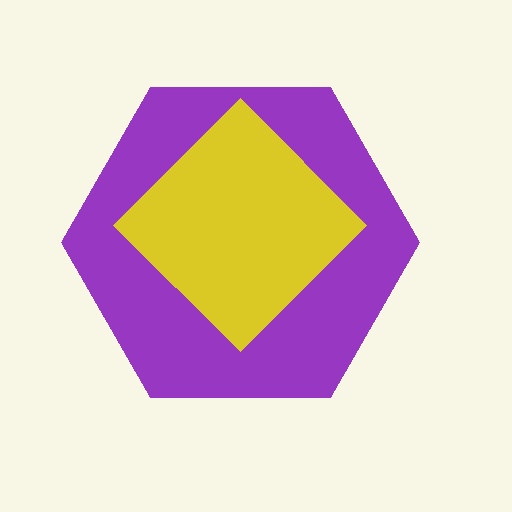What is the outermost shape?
The purple hexagon.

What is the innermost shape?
The yellow diamond.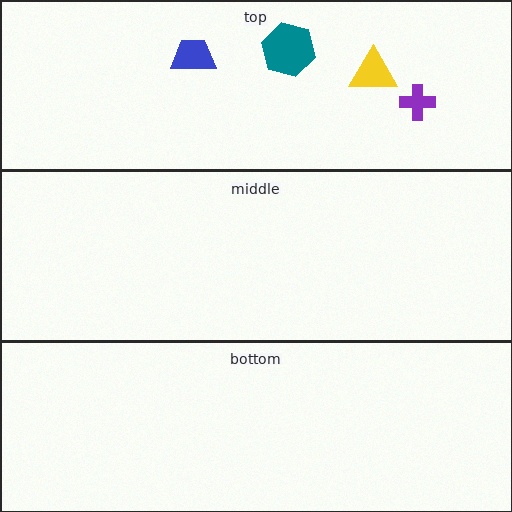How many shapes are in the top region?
4.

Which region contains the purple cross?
The top region.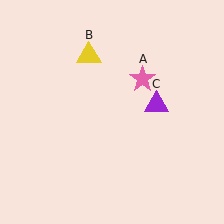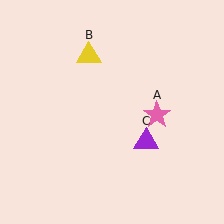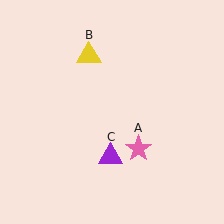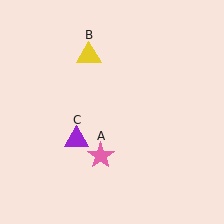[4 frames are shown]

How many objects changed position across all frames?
2 objects changed position: pink star (object A), purple triangle (object C).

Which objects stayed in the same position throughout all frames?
Yellow triangle (object B) remained stationary.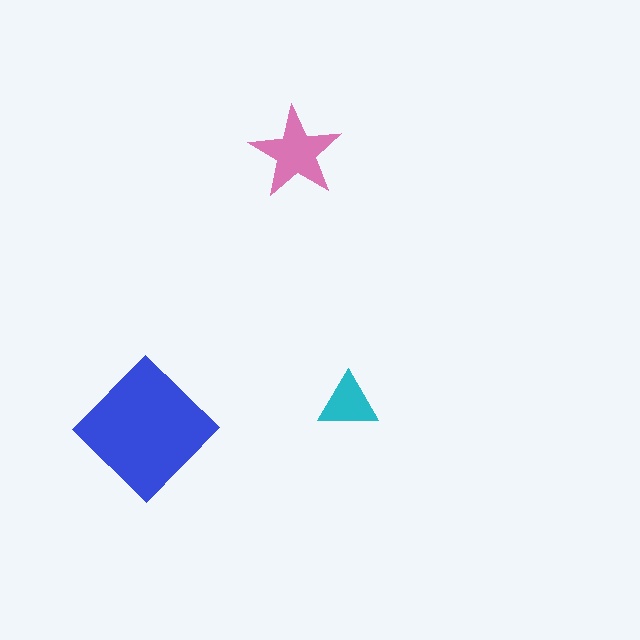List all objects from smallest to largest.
The cyan triangle, the pink star, the blue diamond.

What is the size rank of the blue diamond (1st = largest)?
1st.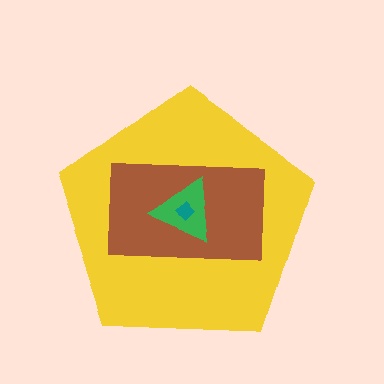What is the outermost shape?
The yellow pentagon.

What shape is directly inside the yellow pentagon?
The brown rectangle.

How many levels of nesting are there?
4.